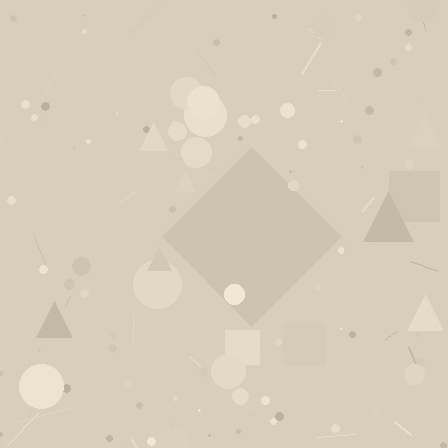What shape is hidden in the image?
A diamond is hidden in the image.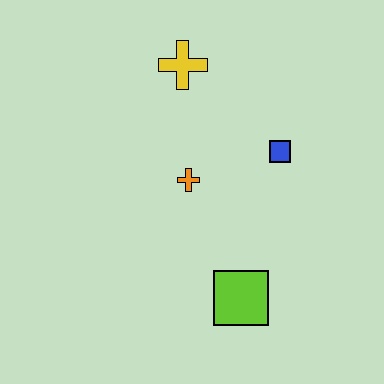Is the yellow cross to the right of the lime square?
No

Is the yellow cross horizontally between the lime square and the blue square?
No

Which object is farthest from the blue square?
The lime square is farthest from the blue square.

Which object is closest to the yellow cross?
The orange cross is closest to the yellow cross.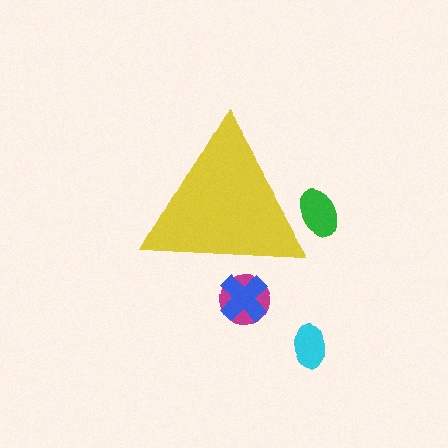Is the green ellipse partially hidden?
Yes, the green ellipse is partially hidden behind the yellow triangle.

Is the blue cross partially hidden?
Yes, the blue cross is partially hidden behind the yellow triangle.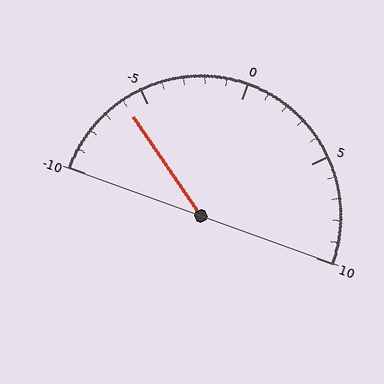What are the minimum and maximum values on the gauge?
The gauge ranges from -10 to 10.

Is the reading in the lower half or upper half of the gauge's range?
The reading is in the lower half of the range (-10 to 10).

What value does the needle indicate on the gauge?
The needle indicates approximately -6.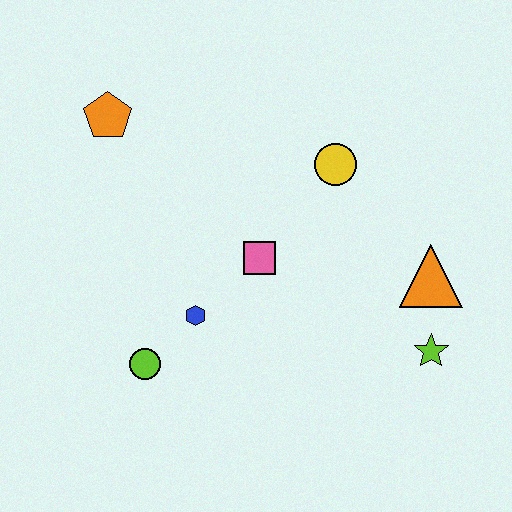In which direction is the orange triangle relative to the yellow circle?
The orange triangle is below the yellow circle.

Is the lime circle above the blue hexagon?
No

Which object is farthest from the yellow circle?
The lime circle is farthest from the yellow circle.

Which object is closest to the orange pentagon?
The pink square is closest to the orange pentagon.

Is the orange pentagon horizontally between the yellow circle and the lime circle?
No